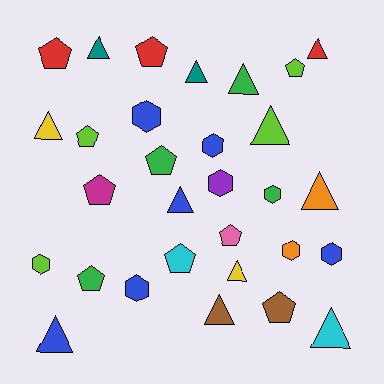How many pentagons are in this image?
There are 10 pentagons.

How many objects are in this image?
There are 30 objects.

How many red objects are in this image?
There are 3 red objects.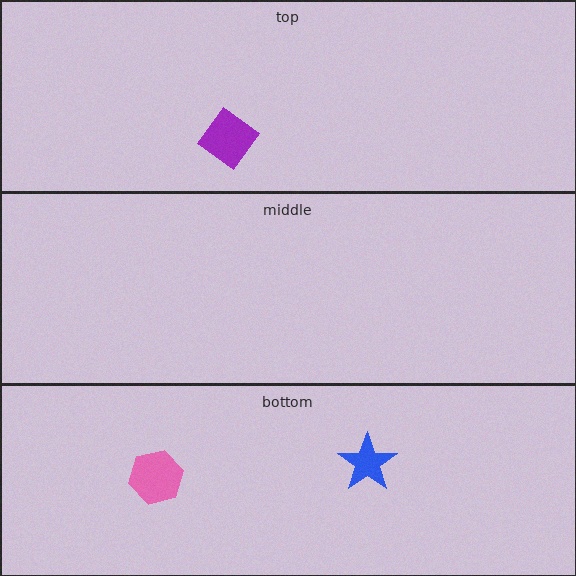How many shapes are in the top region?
1.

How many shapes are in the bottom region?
2.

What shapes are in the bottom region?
The pink hexagon, the blue star.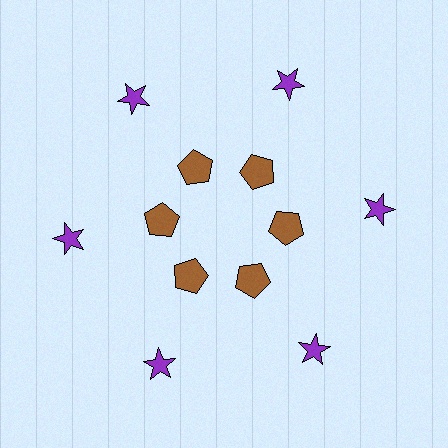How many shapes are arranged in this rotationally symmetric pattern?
There are 12 shapes, arranged in 6 groups of 2.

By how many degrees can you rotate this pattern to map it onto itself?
The pattern maps onto itself every 60 degrees of rotation.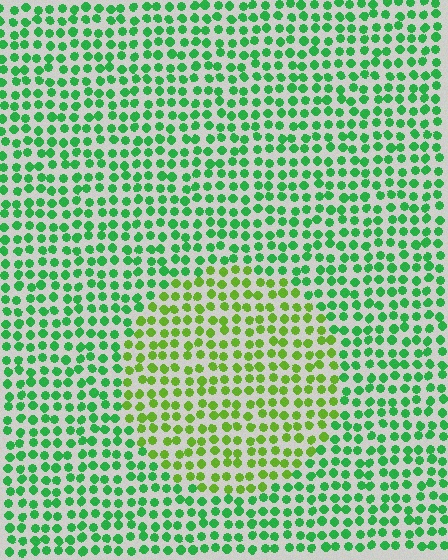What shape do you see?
I see a circle.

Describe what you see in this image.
The image is filled with small green elements in a uniform arrangement. A circle-shaped region is visible where the elements are tinted to a slightly different hue, forming a subtle color boundary.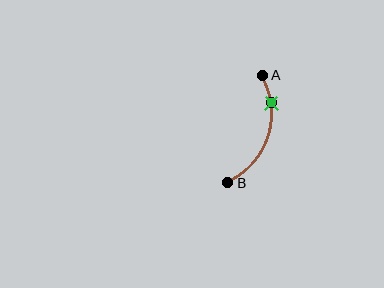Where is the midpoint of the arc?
The arc midpoint is the point on the curve farthest from the straight line joining A and B. It sits to the right of that line.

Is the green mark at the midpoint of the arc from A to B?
No. The green mark lies on the arc but is closer to endpoint A. The arc midpoint would be at the point on the curve equidistant along the arc from both A and B.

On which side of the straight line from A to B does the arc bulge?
The arc bulges to the right of the straight line connecting A and B.